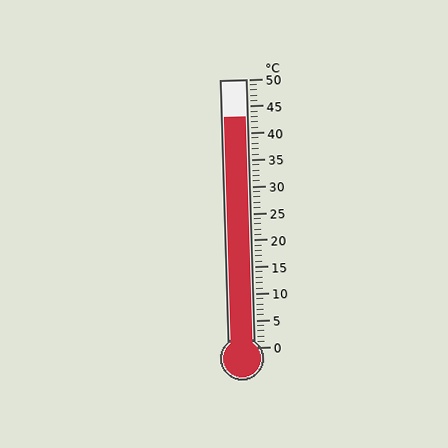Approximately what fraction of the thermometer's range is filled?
The thermometer is filled to approximately 85% of its range.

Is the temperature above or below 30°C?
The temperature is above 30°C.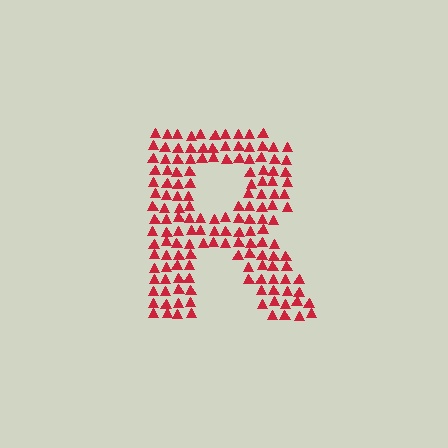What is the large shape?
The large shape is the letter R.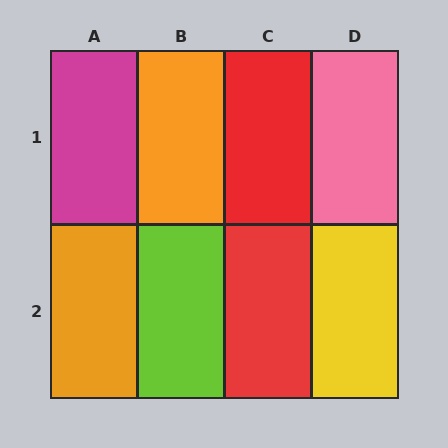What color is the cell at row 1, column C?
Red.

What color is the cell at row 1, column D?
Pink.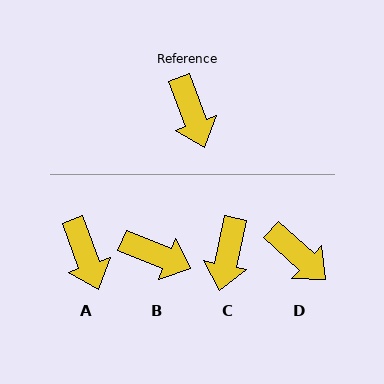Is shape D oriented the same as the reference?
No, it is off by about 27 degrees.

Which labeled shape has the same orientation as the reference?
A.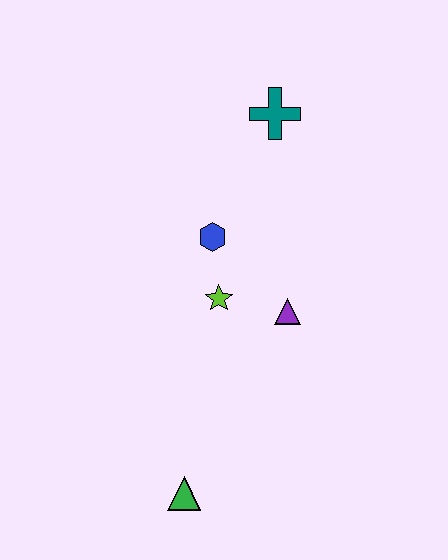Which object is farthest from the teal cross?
The green triangle is farthest from the teal cross.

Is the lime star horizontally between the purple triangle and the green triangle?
Yes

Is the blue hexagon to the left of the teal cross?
Yes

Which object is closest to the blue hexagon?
The lime star is closest to the blue hexagon.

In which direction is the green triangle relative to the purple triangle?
The green triangle is below the purple triangle.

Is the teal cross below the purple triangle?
No